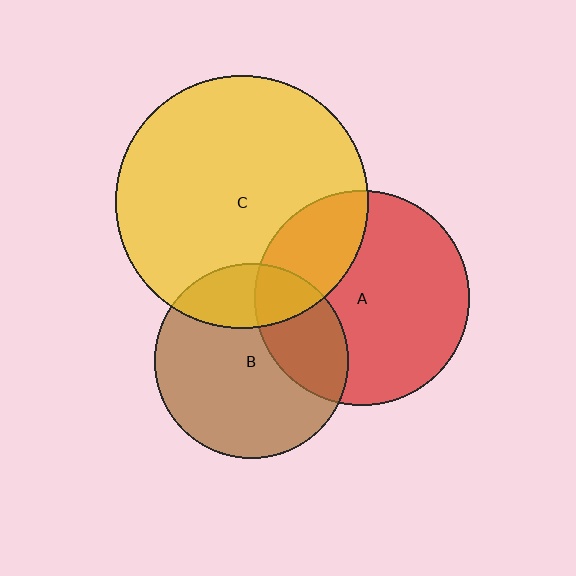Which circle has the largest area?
Circle C (yellow).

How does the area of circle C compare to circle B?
Approximately 1.7 times.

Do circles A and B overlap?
Yes.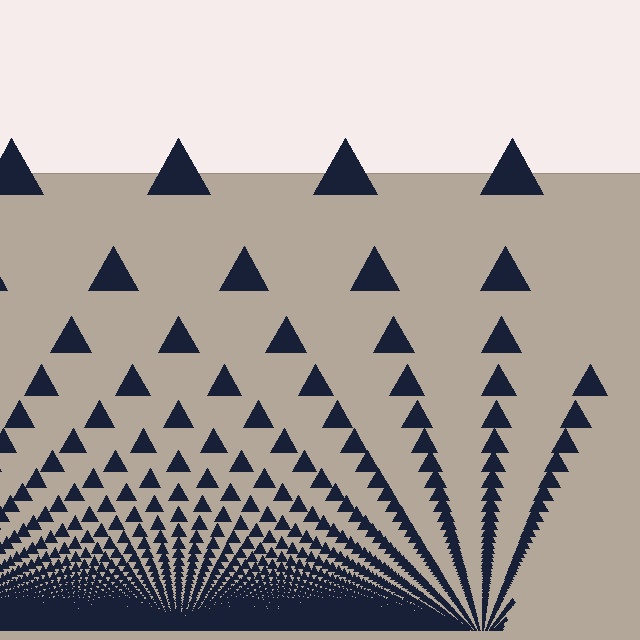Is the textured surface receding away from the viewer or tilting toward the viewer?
The surface appears to tilt toward the viewer. Texture elements get larger and sparser toward the top.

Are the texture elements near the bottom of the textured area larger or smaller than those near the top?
Smaller. The gradient is inverted — elements near the bottom are smaller and denser.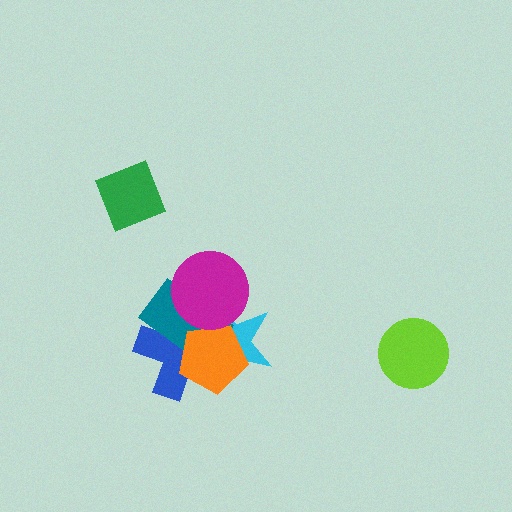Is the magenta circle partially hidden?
No, no other shape covers it.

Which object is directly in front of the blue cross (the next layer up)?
The cyan star is directly in front of the blue cross.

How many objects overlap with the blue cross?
4 objects overlap with the blue cross.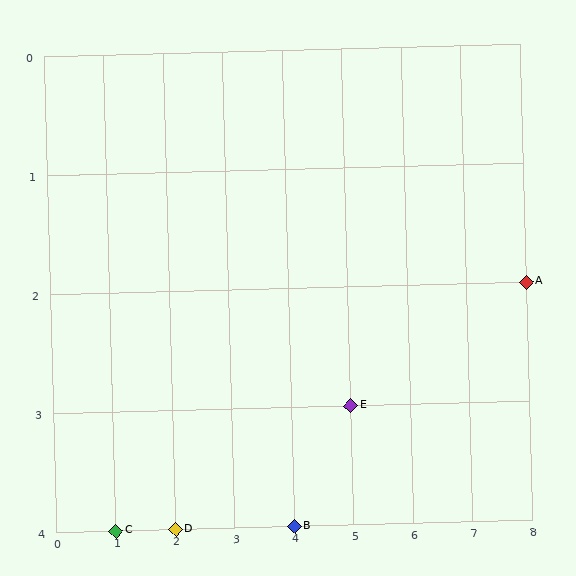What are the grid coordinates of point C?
Point C is at grid coordinates (1, 4).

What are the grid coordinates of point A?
Point A is at grid coordinates (8, 2).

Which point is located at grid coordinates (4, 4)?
Point B is at (4, 4).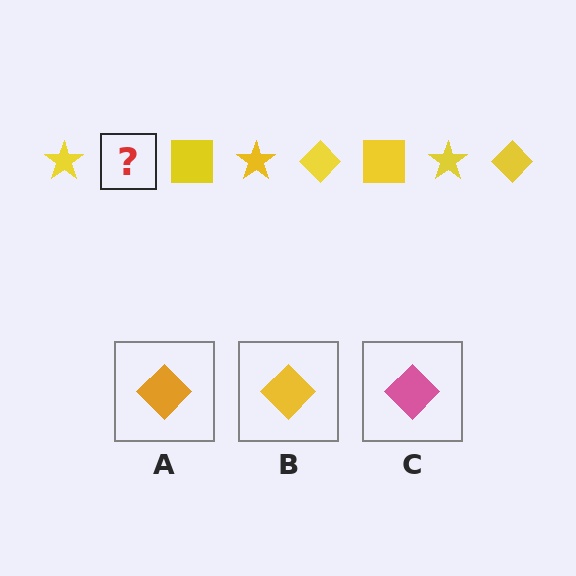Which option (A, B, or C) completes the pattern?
B.